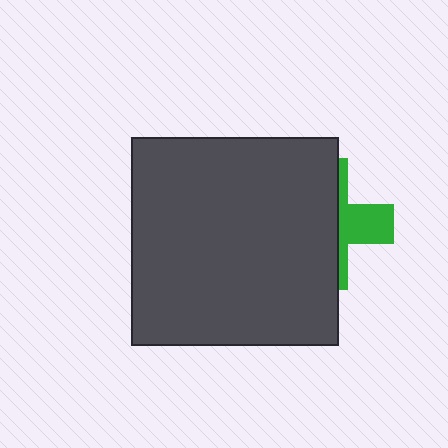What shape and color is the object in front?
The object in front is a dark gray square.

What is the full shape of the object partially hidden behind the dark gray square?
The partially hidden object is a green cross.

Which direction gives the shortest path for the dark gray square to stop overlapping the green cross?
Moving left gives the shortest separation.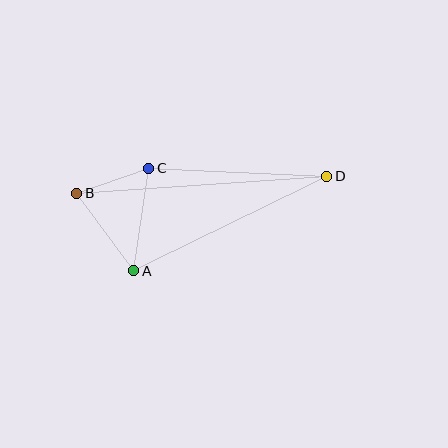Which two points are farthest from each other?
Points B and D are farthest from each other.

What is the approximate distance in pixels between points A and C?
The distance between A and C is approximately 103 pixels.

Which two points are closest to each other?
Points B and C are closest to each other.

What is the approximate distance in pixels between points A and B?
The distance between A and B is approximately 96 pixels.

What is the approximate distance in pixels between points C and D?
The distance between C and D is approximately 178 pixels.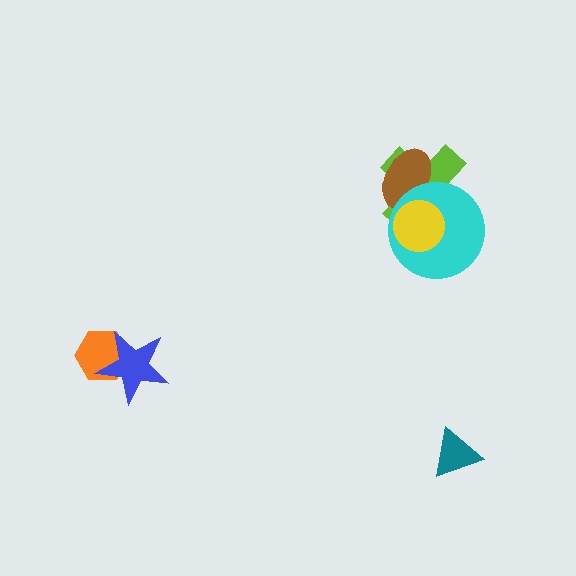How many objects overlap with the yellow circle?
3 objects overlap with the yellow circle.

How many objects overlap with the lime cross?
3 objects overlap with the lime cross.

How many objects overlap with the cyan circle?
3 objects overlap with the cyan circle.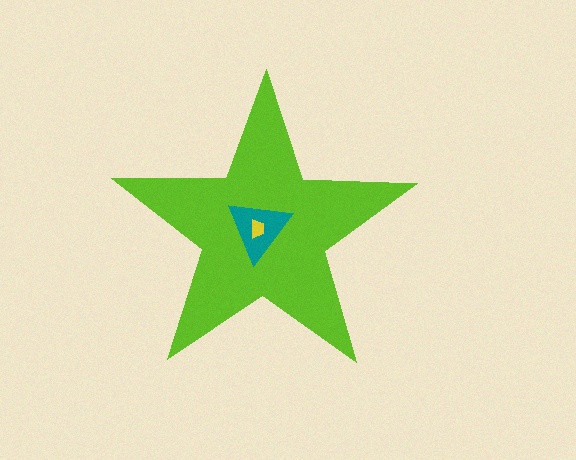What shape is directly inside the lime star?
The teal triangle.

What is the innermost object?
The yellow trapezoid.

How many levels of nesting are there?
3.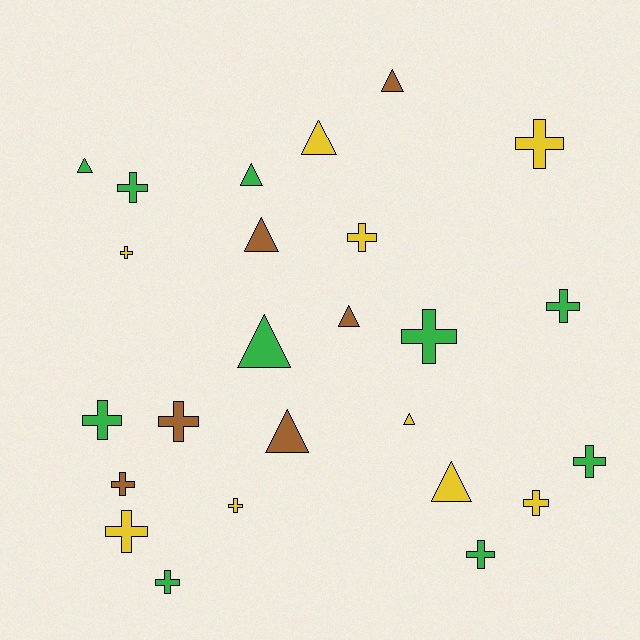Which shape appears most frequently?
Cross, with 15 objects.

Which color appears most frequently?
Green, with 10 objects.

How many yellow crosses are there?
There are 6 yellow crosses.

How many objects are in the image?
There are 25 objects.